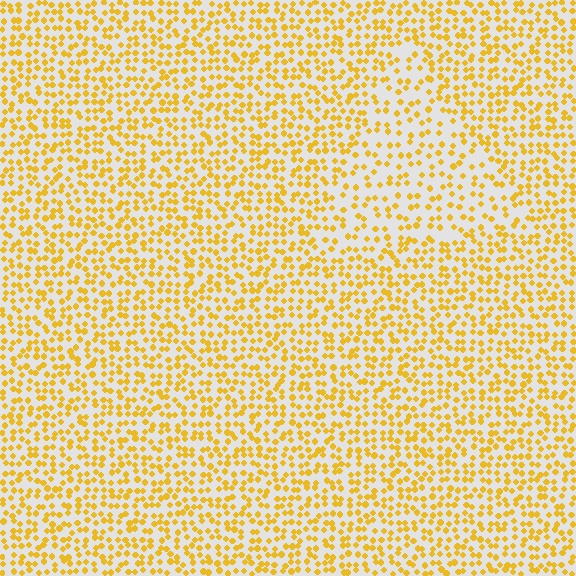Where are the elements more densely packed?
The elements are more densely packed outside the triangle boundary.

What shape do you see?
I see a triangle.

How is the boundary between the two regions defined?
The boundary is defined by a change in element density (approximately 1.7x ratio). All elements are the same color, size, and shape.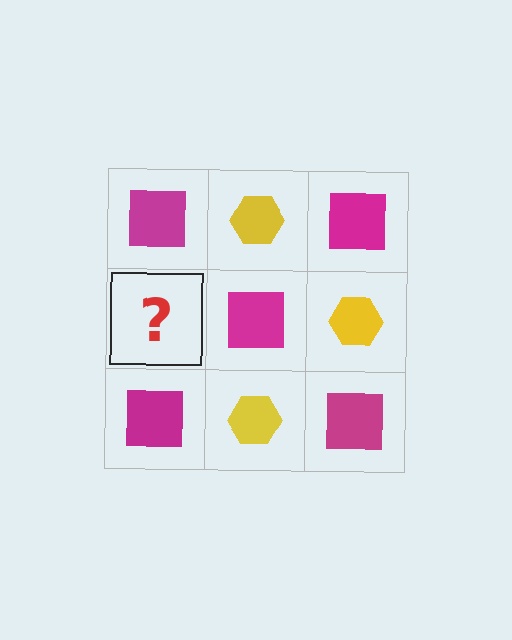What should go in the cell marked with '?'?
The missing cell should contain a yellow hexagon.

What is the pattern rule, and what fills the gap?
The rule is that it alternates magenta square and yellow hexagon in a checkerboard pattern. The gap should be filled with a yellow hexagon.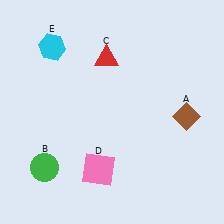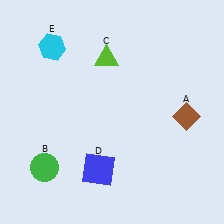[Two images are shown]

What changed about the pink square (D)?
In Image 1, D is pink. In Image 2, it changed to blue.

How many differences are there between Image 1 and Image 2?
There are 2 differences between the two images.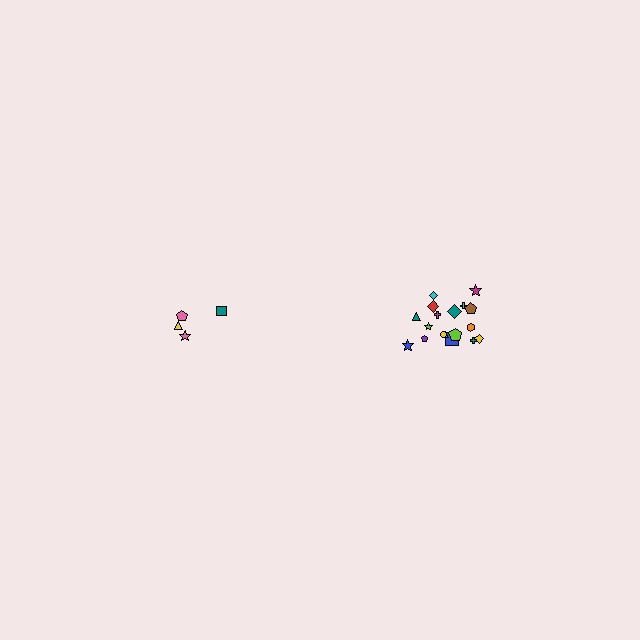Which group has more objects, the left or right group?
The right group.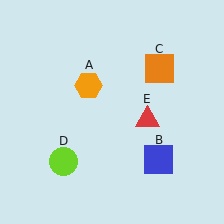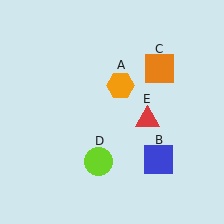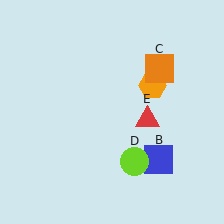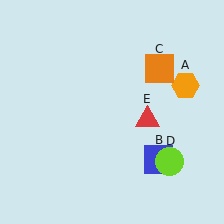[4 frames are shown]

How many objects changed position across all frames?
2 objects changed position: orange hexagon (object A), lime circle (object D).